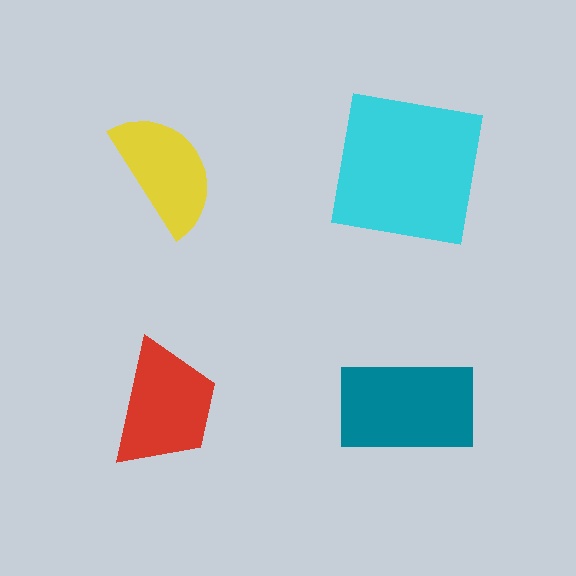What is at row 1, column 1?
A yellow semicircle.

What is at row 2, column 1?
A red trapezoid.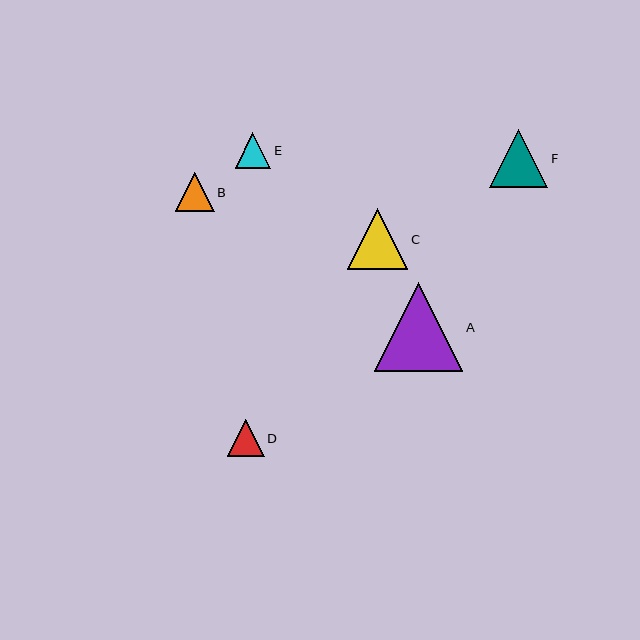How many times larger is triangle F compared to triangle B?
Triangle F is approximately 1.5 times the size of triangle B.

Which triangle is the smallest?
Triangle E is the smallest with a size of approximately 36 pixels.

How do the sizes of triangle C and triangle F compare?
Triangle C and triangle F are approximately the same size.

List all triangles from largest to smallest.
From largest to smallest: A, C, F, B, D, E.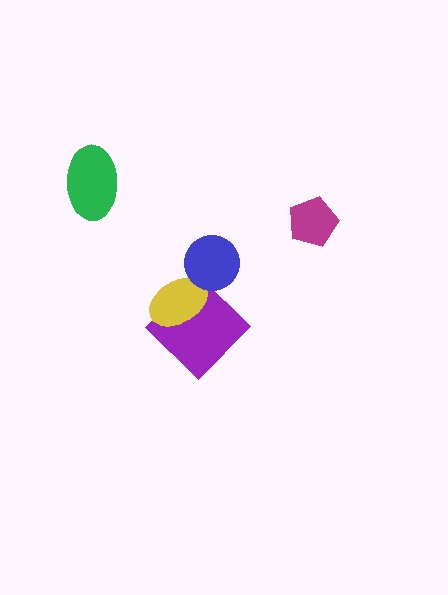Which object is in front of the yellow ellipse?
The blue circle is in front of the yellow ellipse.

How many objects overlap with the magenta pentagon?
0 objects overlap with the magenta pentagon.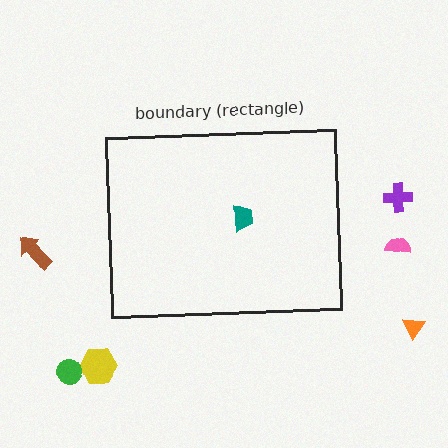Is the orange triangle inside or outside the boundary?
Outside.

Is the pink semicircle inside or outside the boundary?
Outside.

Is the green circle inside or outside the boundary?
Outside.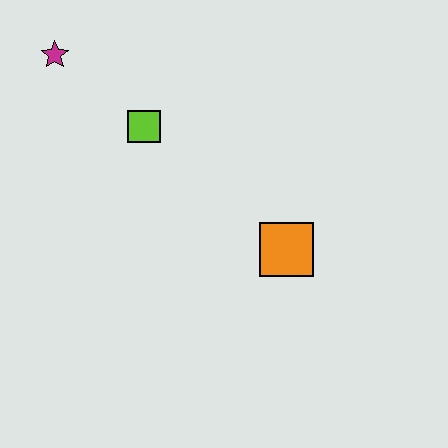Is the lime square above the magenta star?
No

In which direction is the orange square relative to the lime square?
The orange square is to the right of the lime square.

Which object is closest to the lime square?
The magenta star is closest to the lime square.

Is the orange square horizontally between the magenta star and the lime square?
No